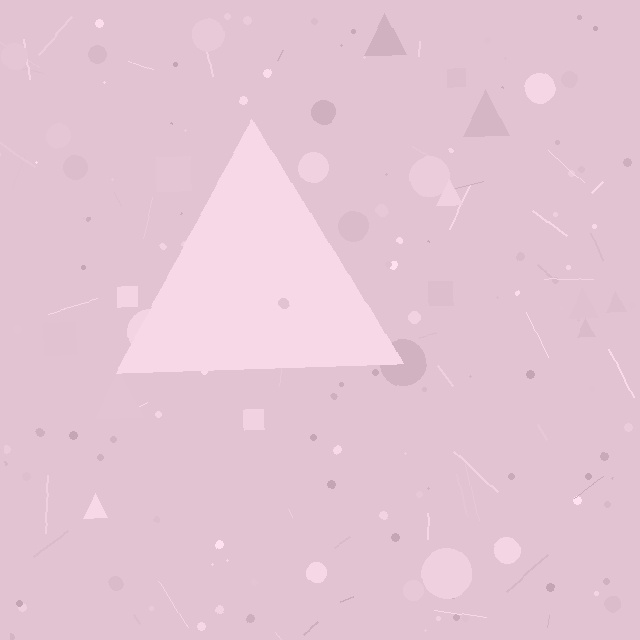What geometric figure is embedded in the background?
A triangle is embedded in the background.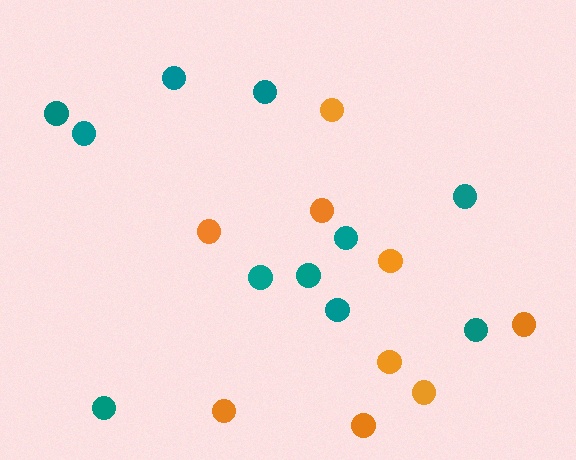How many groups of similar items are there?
There are 2 groups: one group of orange circles (9) and one group of teal circles (11).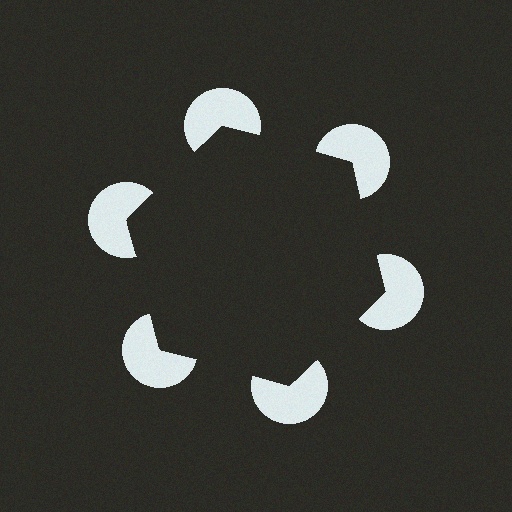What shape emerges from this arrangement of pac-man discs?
An illusory hexagon — its edges are inferred from the aligned wedge cuts in the pac-man discs, not physically drawn.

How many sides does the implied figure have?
6 sides.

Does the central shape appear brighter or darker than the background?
It typically appears slightly darker than the background, even though no actual brightness change is drawn.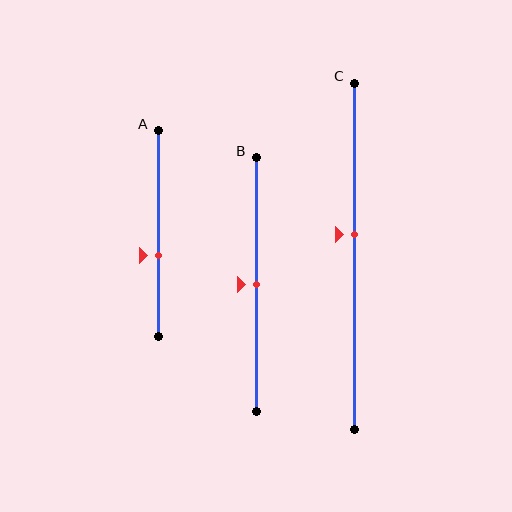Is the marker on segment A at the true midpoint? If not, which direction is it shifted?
No, the marker on segment A is shifted downward by about 11% of the segment length.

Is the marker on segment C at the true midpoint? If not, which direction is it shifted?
No, the marker on segment C is shifted upward by about 6% of the segment length.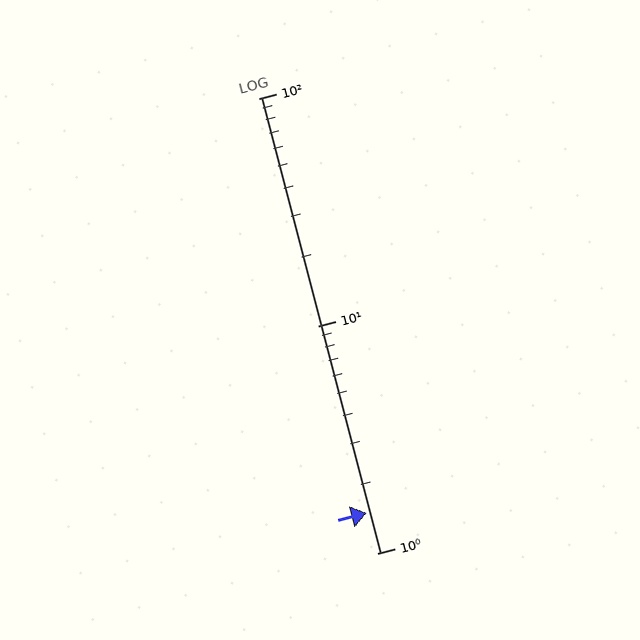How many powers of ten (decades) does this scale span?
The scale spans 2 decades, from 1 to 100.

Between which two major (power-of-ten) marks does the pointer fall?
The pointer is between 1 and 10.